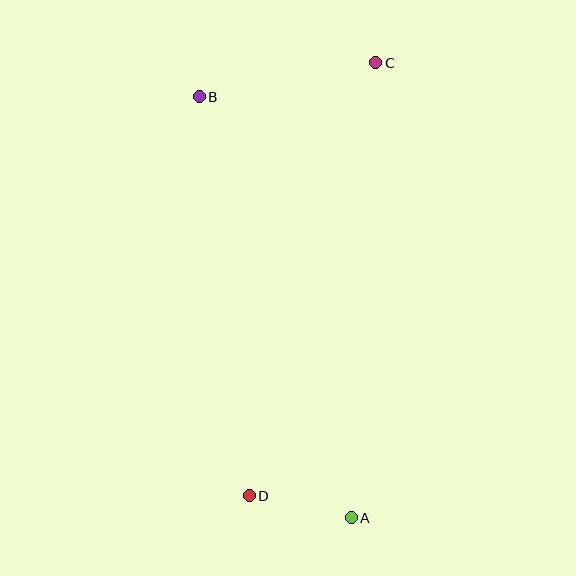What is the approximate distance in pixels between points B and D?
The distance between B and D is approximately 402 pixels.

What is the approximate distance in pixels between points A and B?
The distance between A and B is approximately 447 pixels.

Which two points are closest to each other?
Points A and D are closest to each other.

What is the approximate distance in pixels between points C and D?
The distance between C and D is approximately 451 pixels.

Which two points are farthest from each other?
Points A and C are farthest from each other.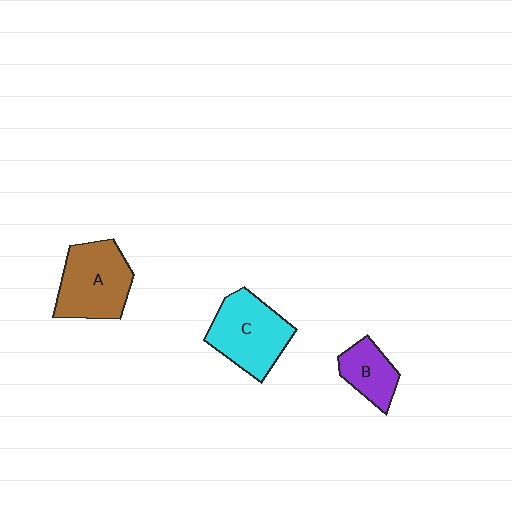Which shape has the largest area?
Shape A (brown).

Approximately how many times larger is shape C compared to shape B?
Approximately 1.7 times.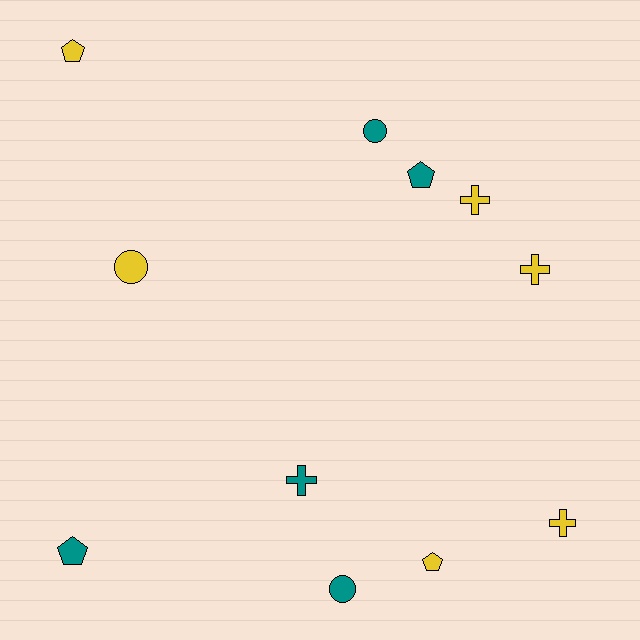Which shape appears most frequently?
Pentagon, with 4 objects.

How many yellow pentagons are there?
There are 2 yellow pentagons.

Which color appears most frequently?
Yellow, with 6 objects.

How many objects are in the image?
There are 11 objects.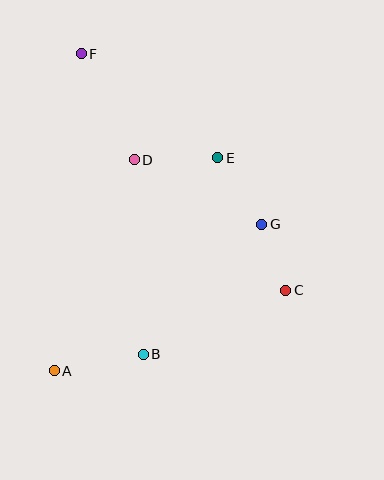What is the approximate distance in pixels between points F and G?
The distance between F and G is approximately 248 pixels.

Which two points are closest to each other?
Points C and G are closest to each other.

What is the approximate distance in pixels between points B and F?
The distance between B and F is approximately 307 pixels.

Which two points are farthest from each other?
Points A and F are farthest from each other.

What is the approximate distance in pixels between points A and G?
The distance between A and G is approximately 254 pixels.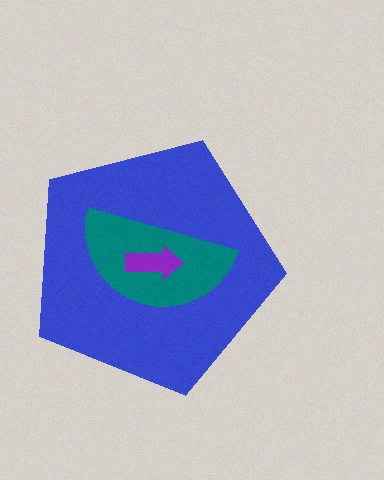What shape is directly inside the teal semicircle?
The purple arrow.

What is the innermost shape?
The purple arrow.